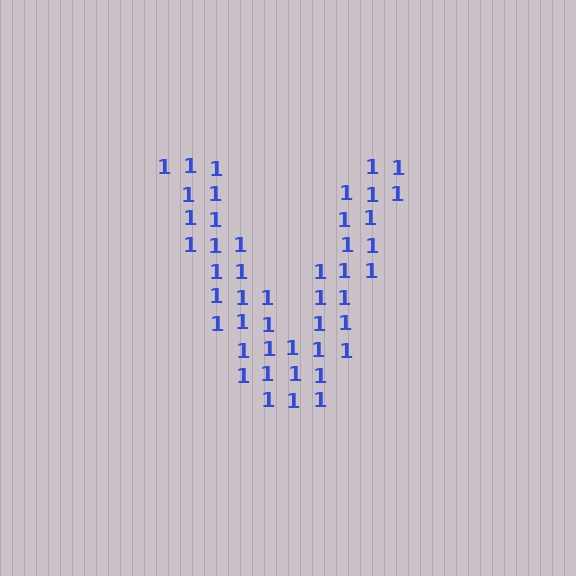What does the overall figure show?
The overall figure shows the letter V.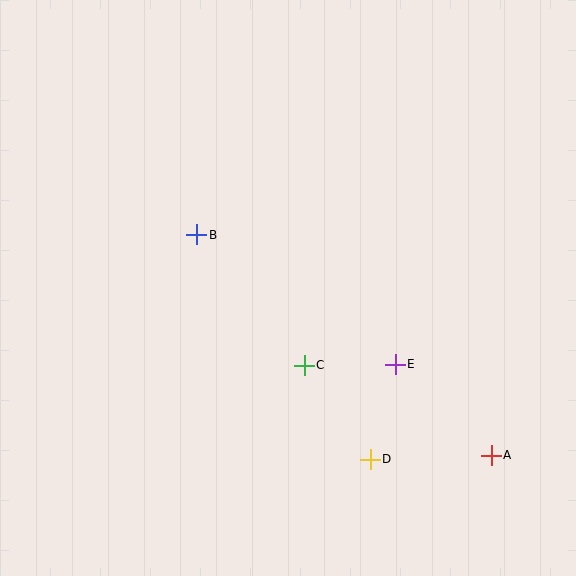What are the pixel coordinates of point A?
Point A is at (491, 455).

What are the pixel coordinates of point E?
Point E is at (395, 364).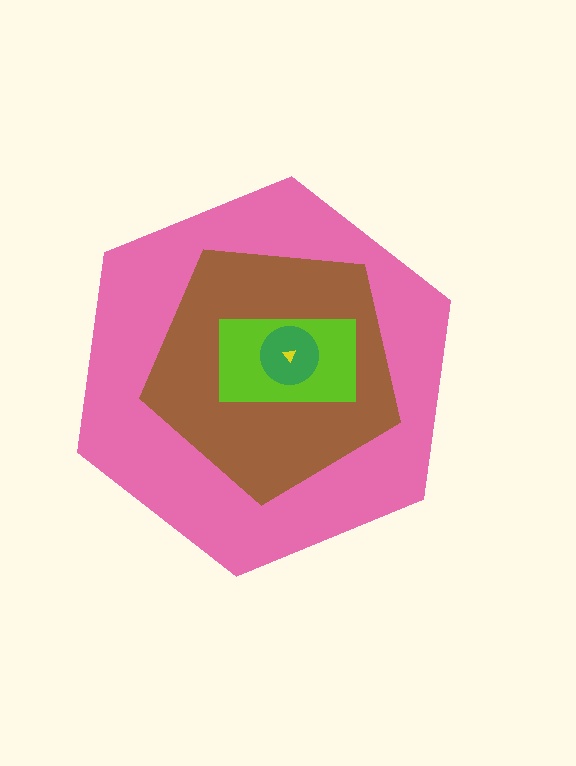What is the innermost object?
The yellow triangle.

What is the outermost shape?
The pink hexagon.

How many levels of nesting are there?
5.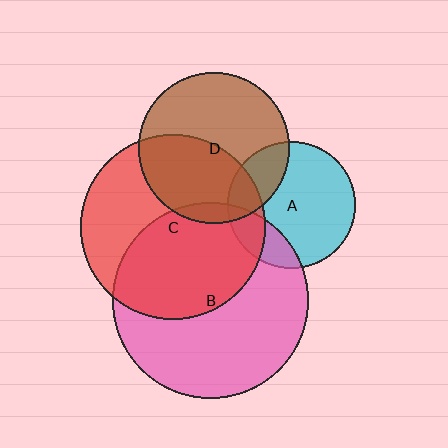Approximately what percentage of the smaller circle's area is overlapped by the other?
Approximately 20%.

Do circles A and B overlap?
Yes.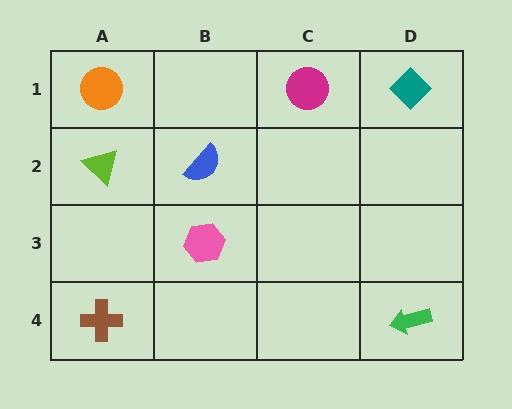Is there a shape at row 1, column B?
No, that cell is empty.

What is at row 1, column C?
A magenta circle.